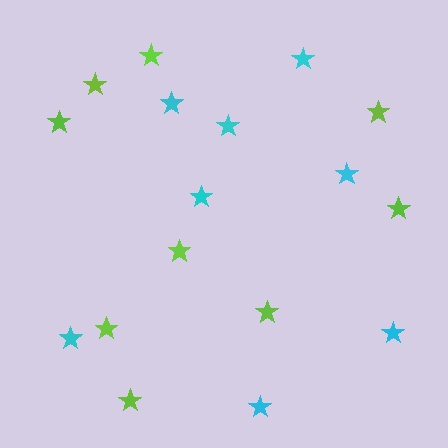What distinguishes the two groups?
There are 2 groups: one group of cyan stars (8) and one group of lime stars (9).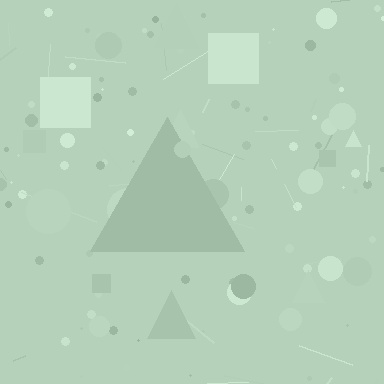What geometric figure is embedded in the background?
A triangle is embedded in the background.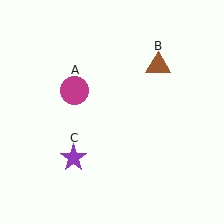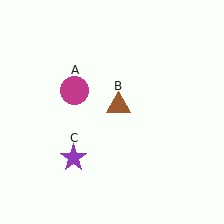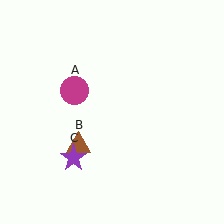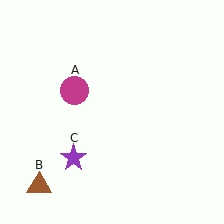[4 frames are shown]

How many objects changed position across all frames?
1 object changed position: brown triangle (object B).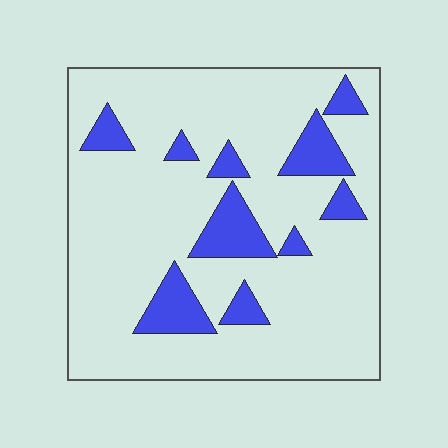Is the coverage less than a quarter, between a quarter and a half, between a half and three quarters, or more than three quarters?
Less than a quarter.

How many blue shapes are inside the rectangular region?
10.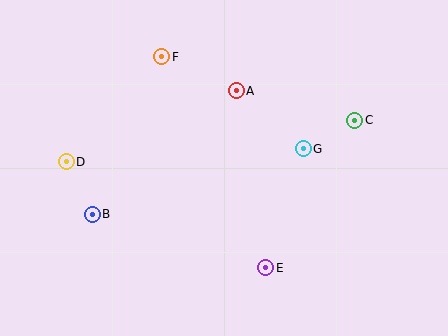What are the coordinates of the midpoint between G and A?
The midpoint between G and A is at (270, 120).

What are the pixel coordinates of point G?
Point G is at (303, 149).